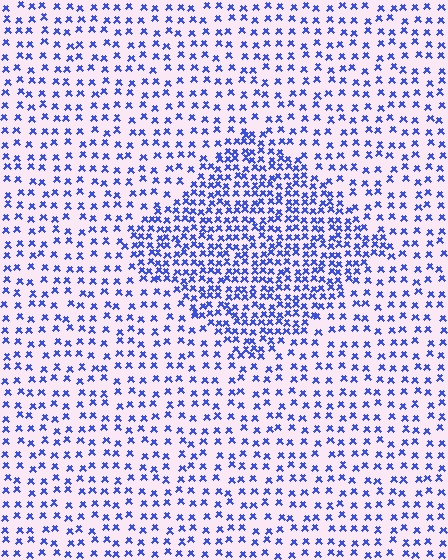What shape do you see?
I see a diamond.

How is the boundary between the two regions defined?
The boundary is defined by a change in element density (approximately 2.1x ratio). All elements are the same color, size, and shape.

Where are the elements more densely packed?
The elements are more densely packed inside the diamond boundary.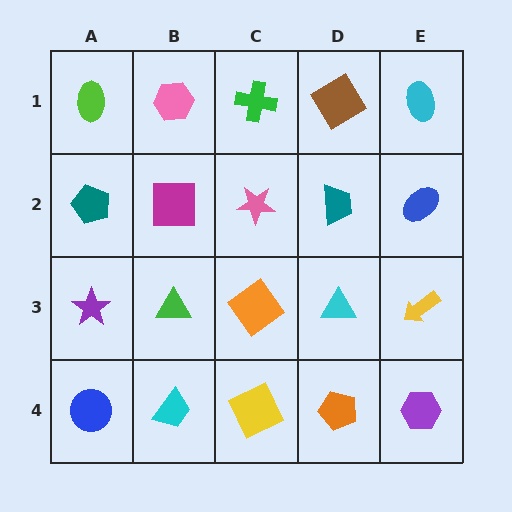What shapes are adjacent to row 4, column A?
A purple star (row 3, column A), a cyan trapezoid (row 4, column B).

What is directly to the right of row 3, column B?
An orange diamond.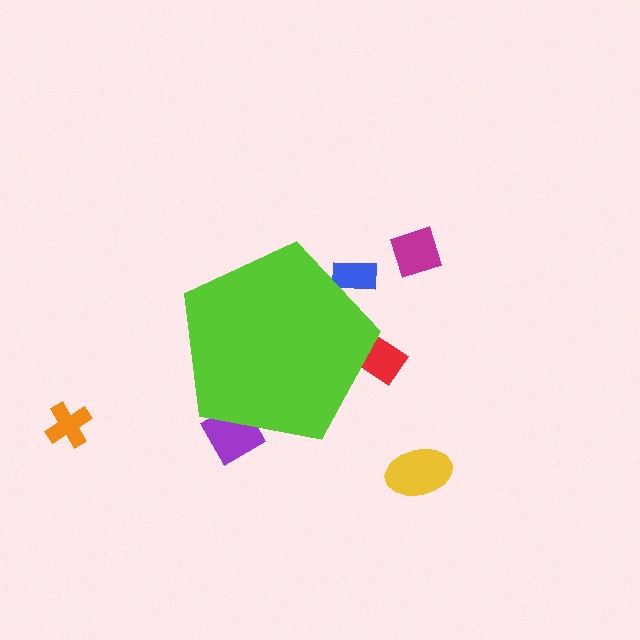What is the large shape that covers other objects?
A lime pentagon.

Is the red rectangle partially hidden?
Yes, the red rectangle is partially hidden behind the lime pentagon.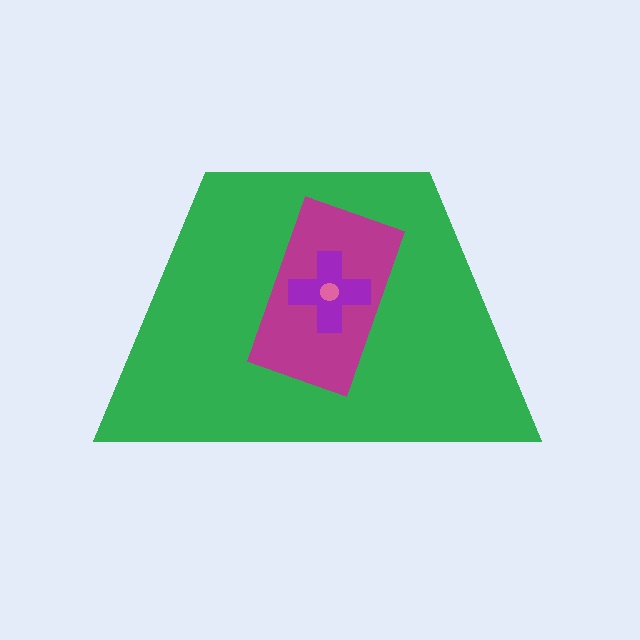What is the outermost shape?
The green trapezoid.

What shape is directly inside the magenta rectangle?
The purple cross.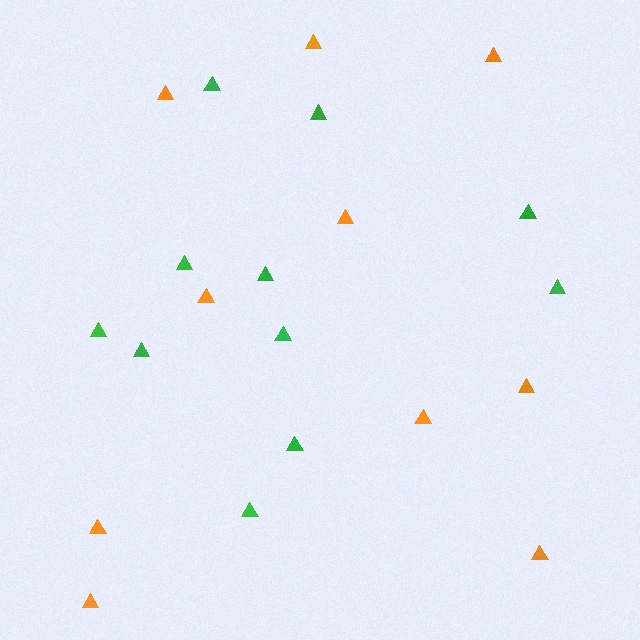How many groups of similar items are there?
There are 2 groups: one group of orange triangles (10) and one group of green triangles (11).